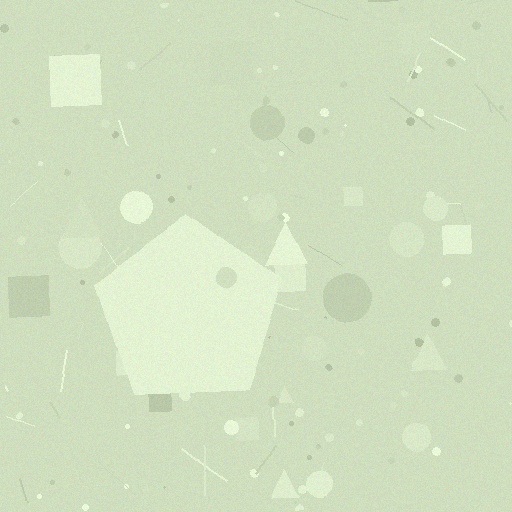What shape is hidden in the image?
A pentagon is hidden in the image.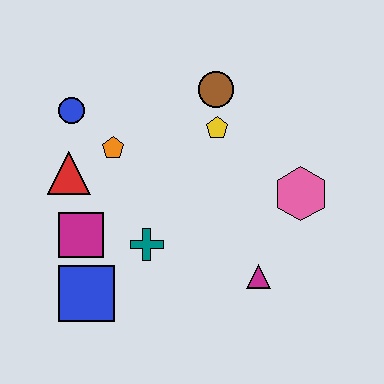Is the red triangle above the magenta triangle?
Yes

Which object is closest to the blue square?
The magenta square is closest to the blue square.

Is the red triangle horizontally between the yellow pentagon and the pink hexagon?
No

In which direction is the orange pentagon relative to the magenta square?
The orange pentagon is above the magenta square.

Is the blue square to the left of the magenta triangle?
Yes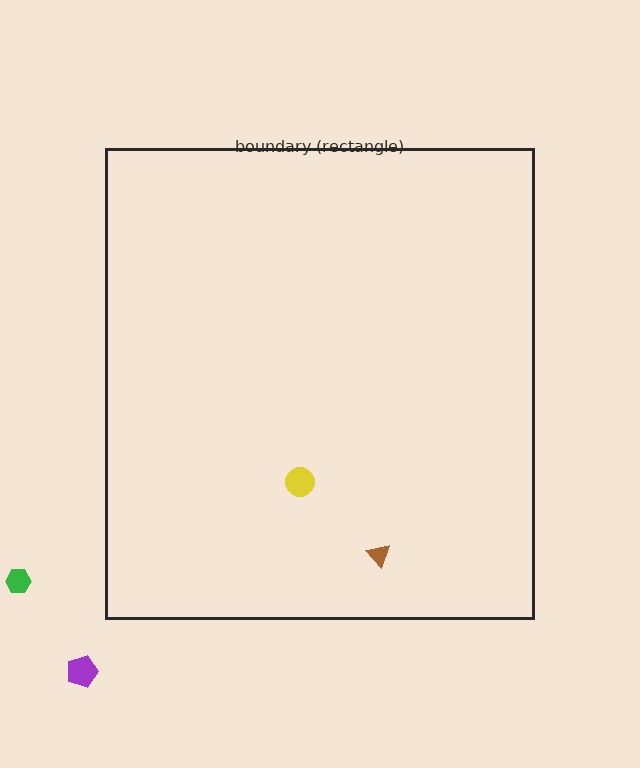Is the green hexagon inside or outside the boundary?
Outside.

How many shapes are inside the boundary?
2 inside, 2 outside.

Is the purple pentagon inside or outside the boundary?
Outside.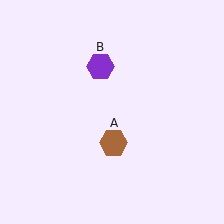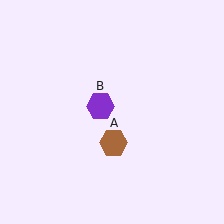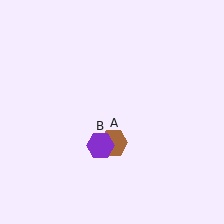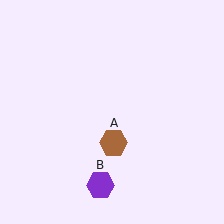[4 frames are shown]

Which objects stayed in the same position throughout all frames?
Brown hexagon (object A) remained stationary.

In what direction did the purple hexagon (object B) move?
The purple hexagon (object B) moved down.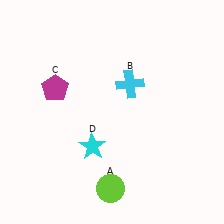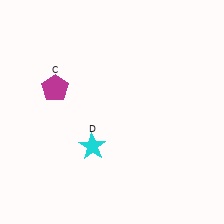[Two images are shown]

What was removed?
The cyan cross (B), the lime circle (A) were removed in Image 2.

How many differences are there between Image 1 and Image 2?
There are 2 differences between the two images.